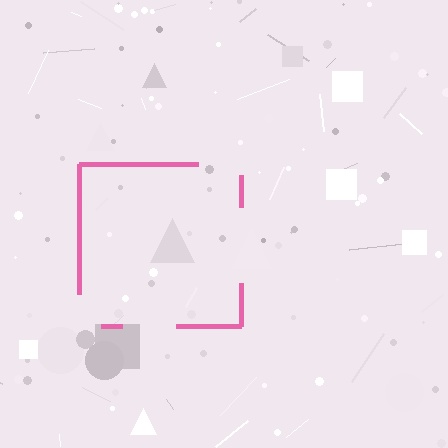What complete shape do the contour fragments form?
The contour fragments form a square.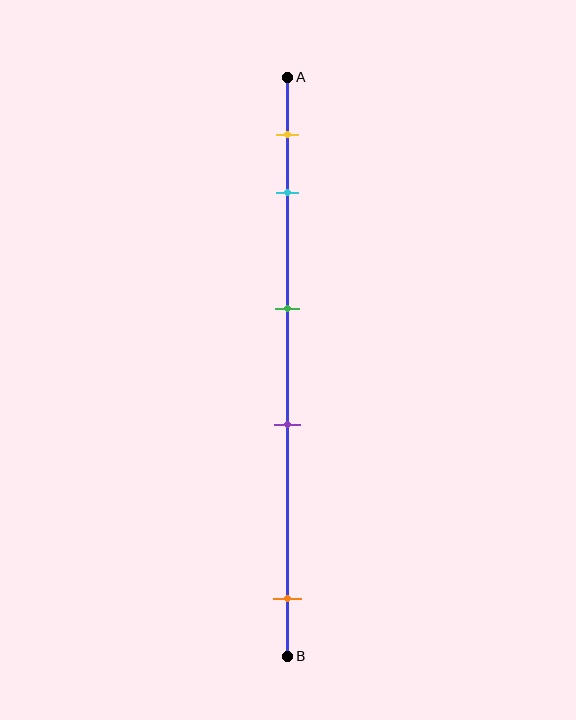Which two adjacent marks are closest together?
The yellow and cyan marks are the closest adjacent pair.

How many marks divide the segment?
There are 5 marks dividing the segment.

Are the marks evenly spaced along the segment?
No, the marks are not evenly spaced.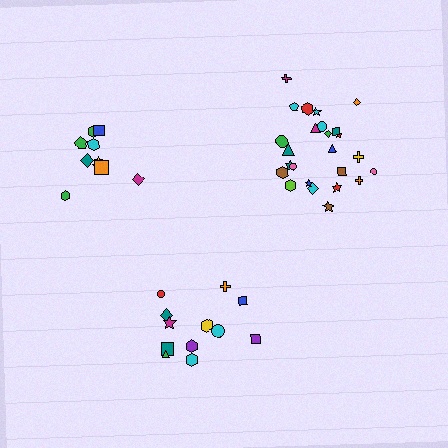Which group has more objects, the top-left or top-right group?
The top-right group.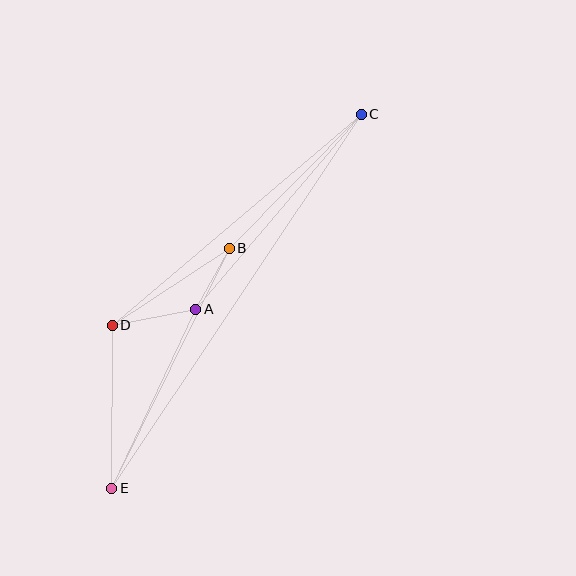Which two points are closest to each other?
Points A and B are closest to each other.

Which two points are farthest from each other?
Points C and E are farthest from each other.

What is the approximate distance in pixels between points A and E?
The distance between A and E is approximately 198 pixels.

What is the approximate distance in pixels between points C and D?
The distance between C and D is approximately 327 pixels.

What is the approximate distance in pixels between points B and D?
The distance between B and D is approximately 140 pixels.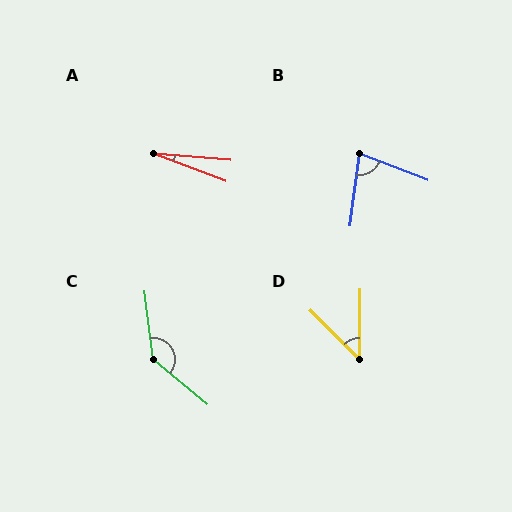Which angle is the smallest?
A, at approximately 16 degrees.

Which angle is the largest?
C, at approximately 137 degrees.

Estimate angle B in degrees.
Approximately 77 degrees.